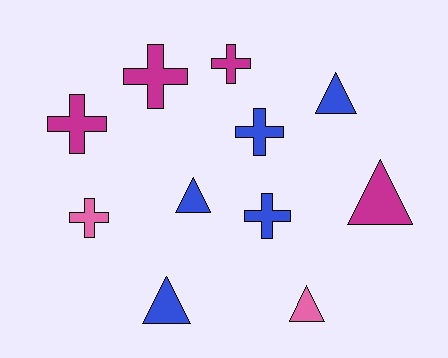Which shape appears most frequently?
Cross, with 6 objects.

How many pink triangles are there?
There is 1 pink triangle.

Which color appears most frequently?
Blue, with 5 objects.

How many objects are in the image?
There are 11 objects.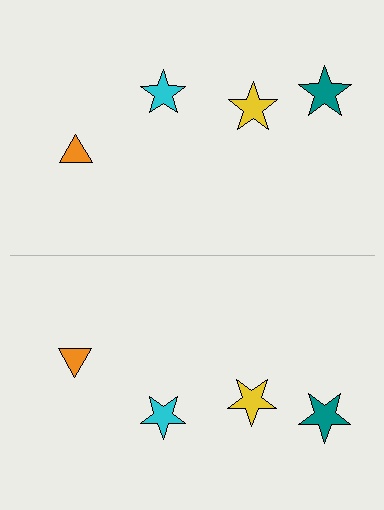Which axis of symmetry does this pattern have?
The pattern has a horizontal axis of symmetry running through the center of the image.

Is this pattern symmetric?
Yes, this pattern has bilateral (reflection) symmetry.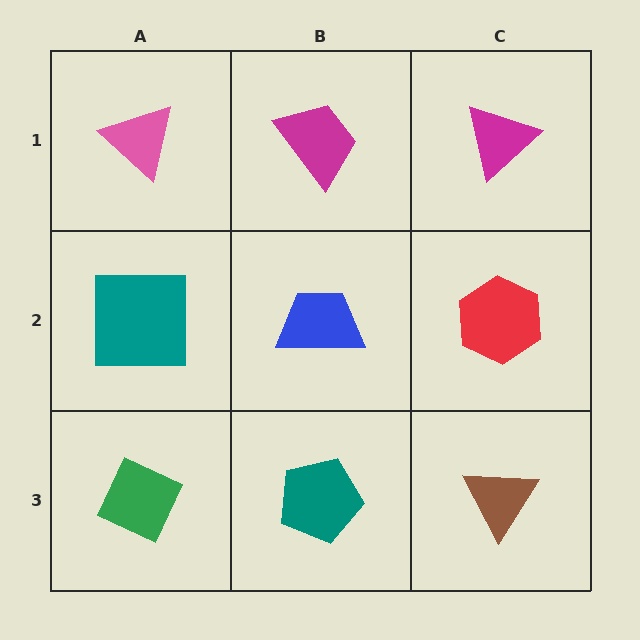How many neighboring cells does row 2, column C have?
3.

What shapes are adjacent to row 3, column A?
A teal square (row 2, column A), a teal pentagon (row 3, column B).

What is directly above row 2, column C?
A magenta triangle.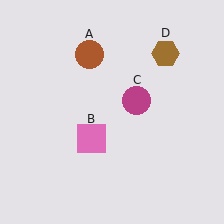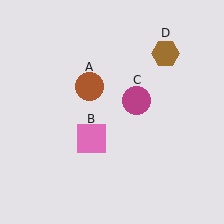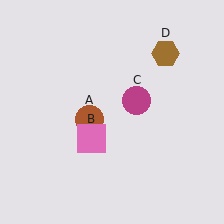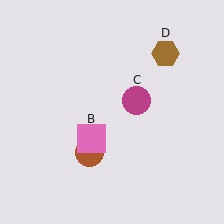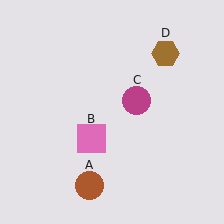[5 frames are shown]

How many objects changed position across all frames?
1 object changed position: brown circle (object A).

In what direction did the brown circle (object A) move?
The brown circle (object A) moved down.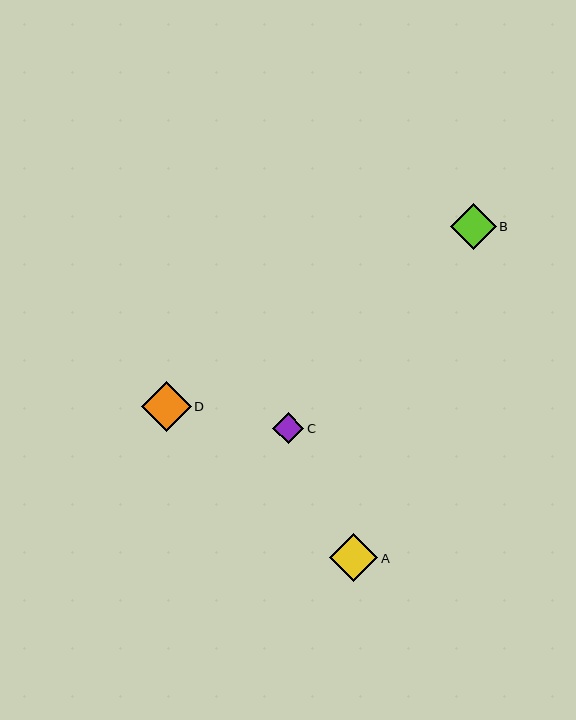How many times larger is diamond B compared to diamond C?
Diamond B is approximately 1.4 times the size of diamond C.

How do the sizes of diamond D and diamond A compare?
Diamond D and diamond A are approximately the same size.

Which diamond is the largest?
Diamond D is the largest with a size of approximately 49 pixels.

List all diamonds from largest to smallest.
From largest to smallest: D, A, B, C.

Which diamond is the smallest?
Diamond C is the smallest with a size of approximately 32 pixels.